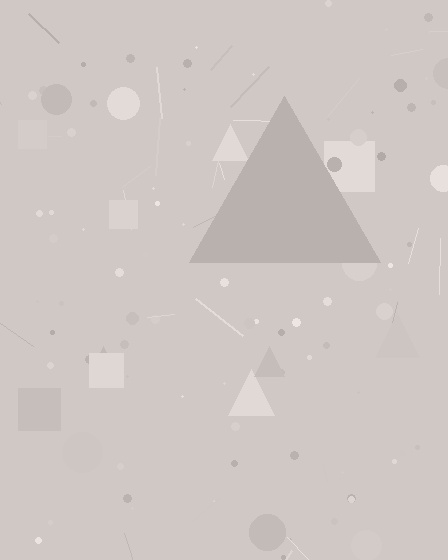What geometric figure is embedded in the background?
A triangle is embedded in the background.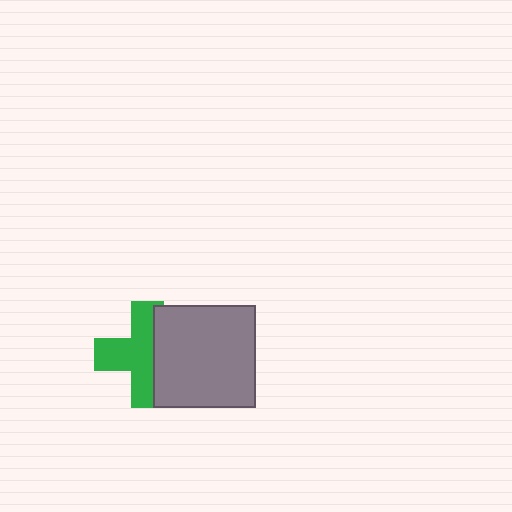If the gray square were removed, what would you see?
You would see the complete green cross.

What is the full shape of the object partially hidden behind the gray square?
The partially hidden object is a green cross.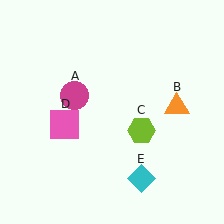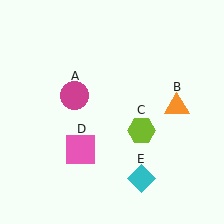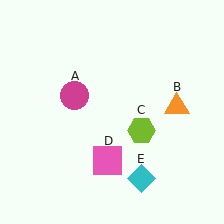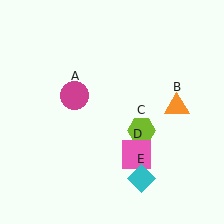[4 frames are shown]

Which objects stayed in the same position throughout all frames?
Magenta circle (object A) and orange triangle (object B) and lime hexagon (object C) and cyan diamond (object E) remained stationary.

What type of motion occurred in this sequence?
The pink square (object D) rotated counterclockwise around the center of the scene.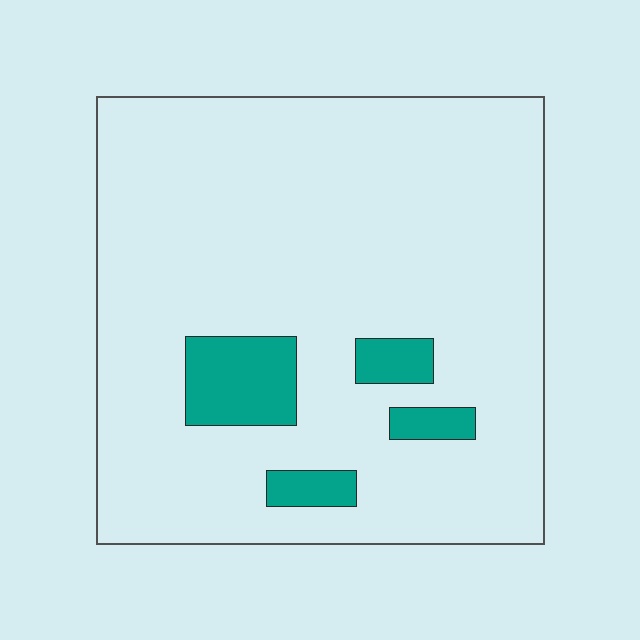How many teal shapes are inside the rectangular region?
4.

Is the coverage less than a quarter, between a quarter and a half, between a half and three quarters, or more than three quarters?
Less than a quarter.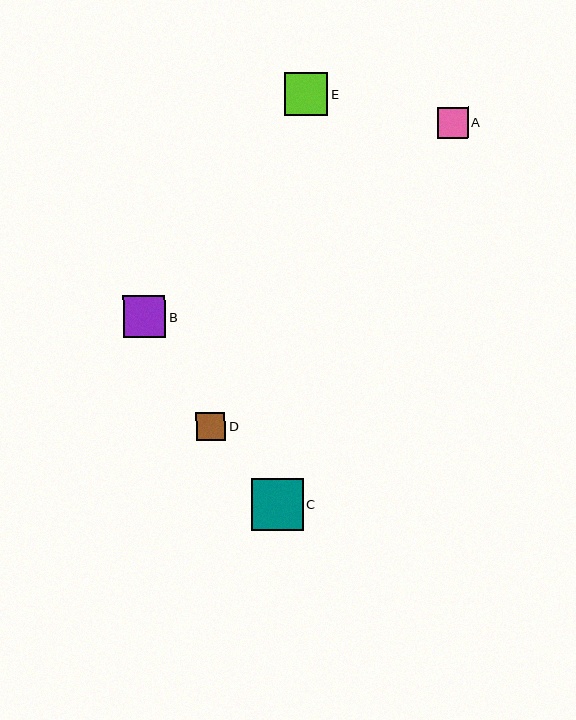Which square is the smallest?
Square D is the smallest with a size of approximately 29 pixels.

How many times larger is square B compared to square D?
Square B is approximately 1.5 times the size of square D.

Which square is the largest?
Square C is the largest with a size of approximately 52 pixels.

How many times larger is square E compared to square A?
Square E is approximately 1.4 times the size of square A.